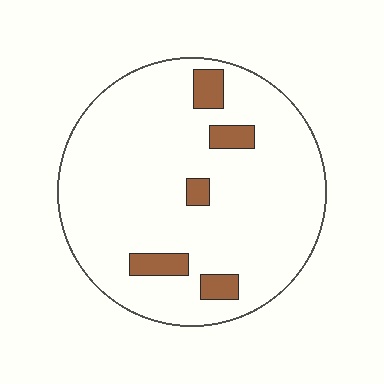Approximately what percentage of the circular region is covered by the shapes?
Approximately 10%.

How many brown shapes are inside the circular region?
5.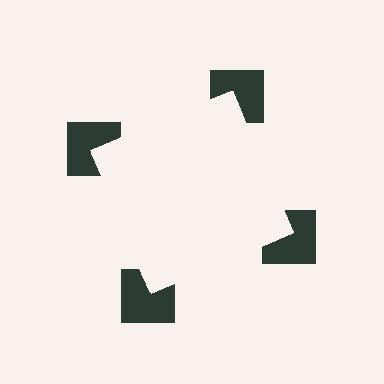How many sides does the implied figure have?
4 sides.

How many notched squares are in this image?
There are 4 — one at each vertex of the illusory square.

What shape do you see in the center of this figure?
An illusory square — its edges are inferred from the aligned wedge cuts in the notched squares, not physically drawn.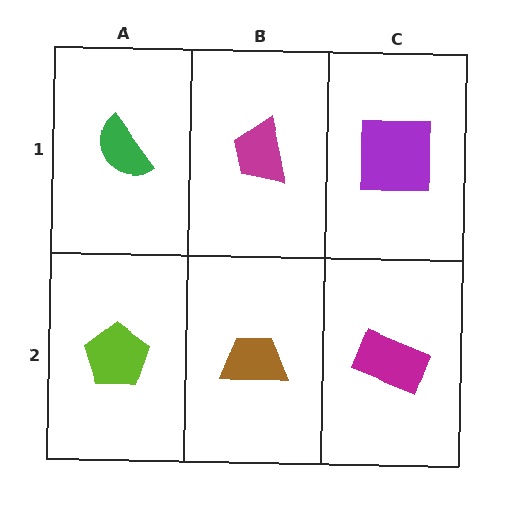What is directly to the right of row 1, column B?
A purple square.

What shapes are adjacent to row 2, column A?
A green semicircle (row 1, column A), a brown trapezoid (row 2, column B).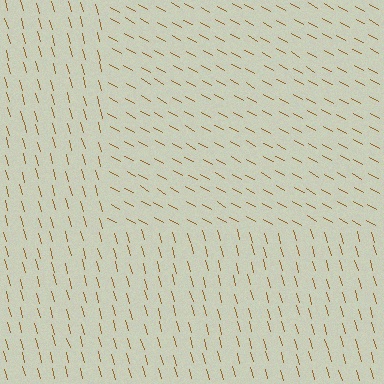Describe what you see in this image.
The image is filled with small brown line segments. A rectangle region in the image has lines oriented differently from the surrounding lines, creating a visible texture boundary.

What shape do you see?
I see a rectangle.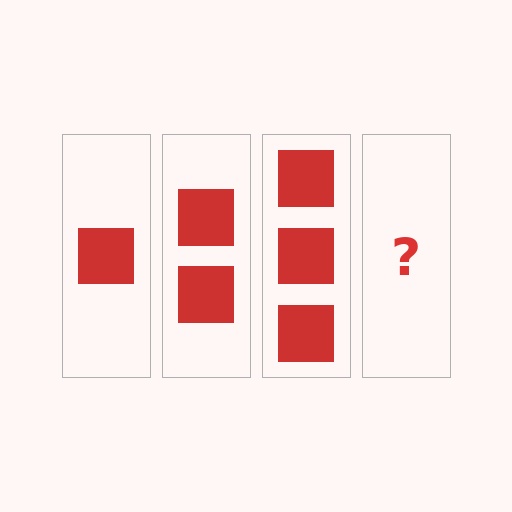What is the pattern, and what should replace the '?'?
The pattern is that each step adds one more square. The '?' should be 4 squares.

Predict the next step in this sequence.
The next step is 4 squares.